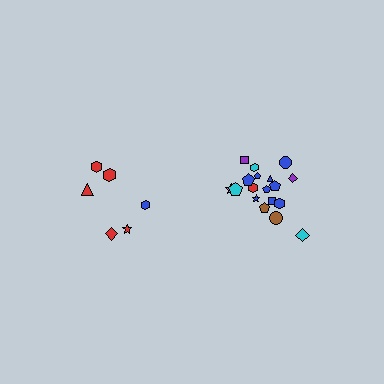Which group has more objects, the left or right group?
The right group.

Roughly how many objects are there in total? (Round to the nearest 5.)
Roughly 25 objects in total.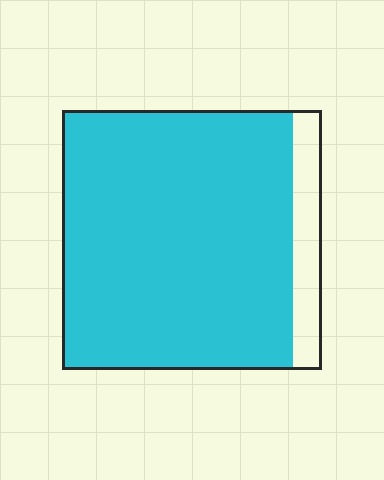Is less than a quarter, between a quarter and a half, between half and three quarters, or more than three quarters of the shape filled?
More than three quarters.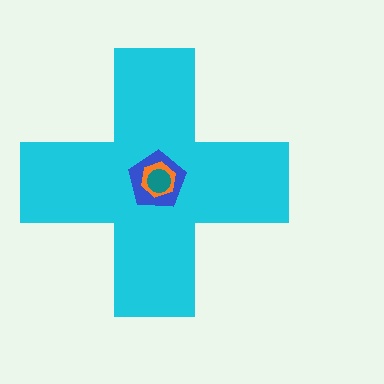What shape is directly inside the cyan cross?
The blue pentagon.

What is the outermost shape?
The cyan cross.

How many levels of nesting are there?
4.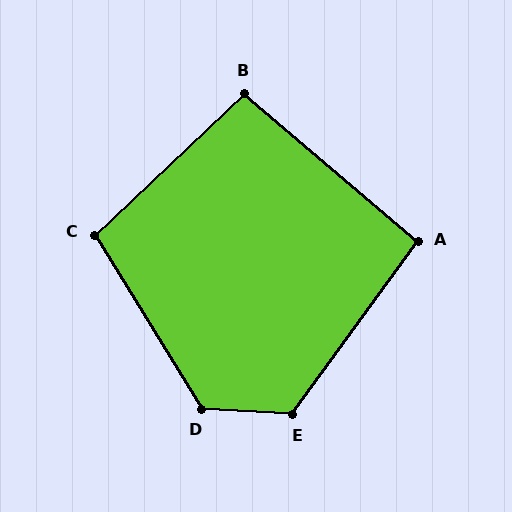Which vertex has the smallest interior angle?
A, at approximately 95 degrees.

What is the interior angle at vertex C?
Approximately 102 degrees (obtuse).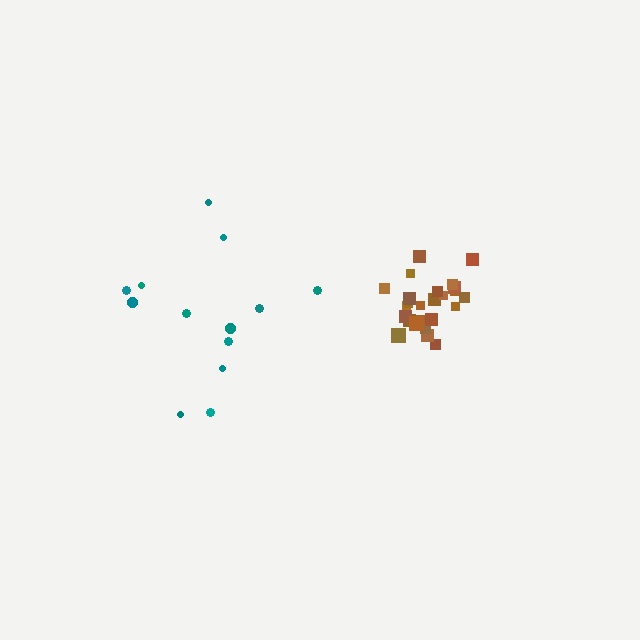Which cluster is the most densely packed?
Brown.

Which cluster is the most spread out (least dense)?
Teal.